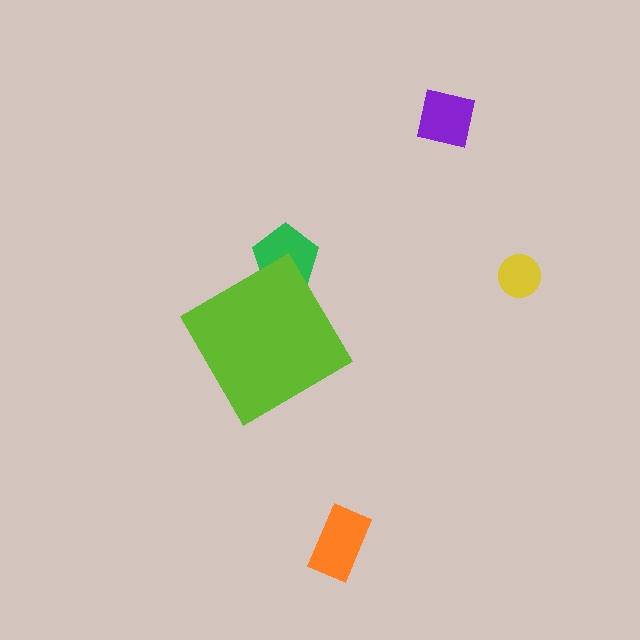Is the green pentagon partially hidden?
Yes, the green pentagon is partially hidden behind the lime diamond.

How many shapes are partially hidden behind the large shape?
1 shape is partially hidden.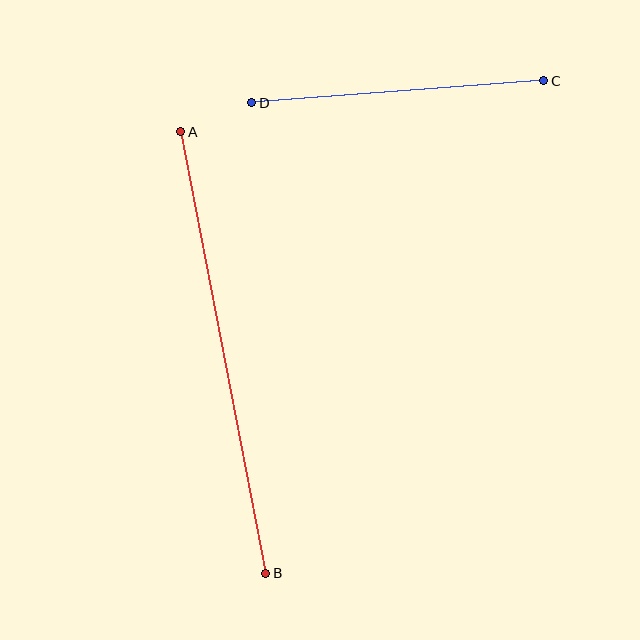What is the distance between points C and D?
The distance is approximately 293 pixels.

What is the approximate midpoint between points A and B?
The midpoint is at approximately (223, 353) pixels.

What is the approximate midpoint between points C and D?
The midpoint is at approximately (398, 92) pixels.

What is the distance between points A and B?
The distance is approximately 450 pixels.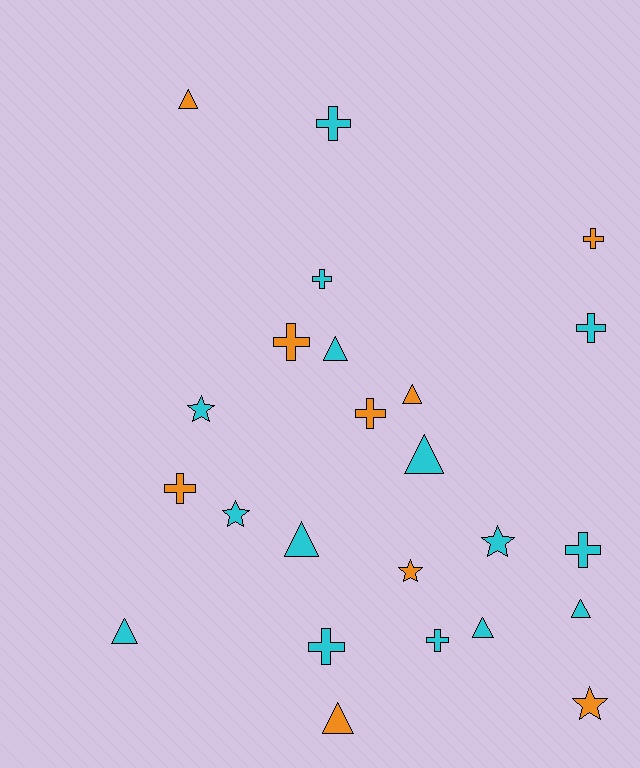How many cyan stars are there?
There are 3 cyan stars.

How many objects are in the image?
There are 24 objects.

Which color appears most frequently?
Cyan, with 15 objects.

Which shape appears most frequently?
Cross, with 10 objects.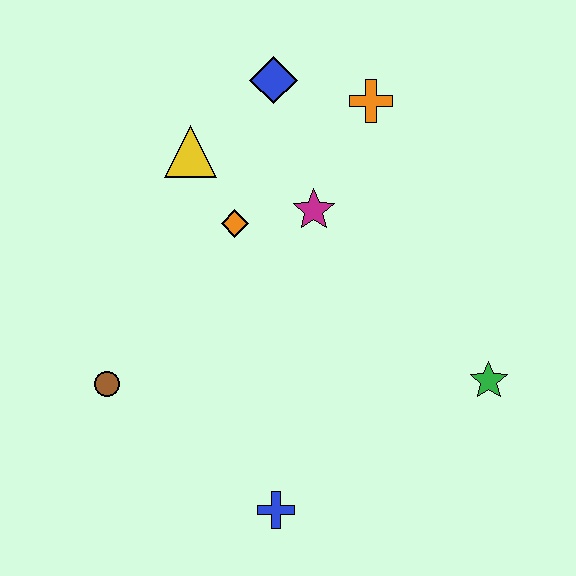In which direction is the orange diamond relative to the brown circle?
The orange diamond is above the brown circle.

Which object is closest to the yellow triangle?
The orange diamond is closest to the yellow triangle.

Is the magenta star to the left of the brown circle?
No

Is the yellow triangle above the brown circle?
Yes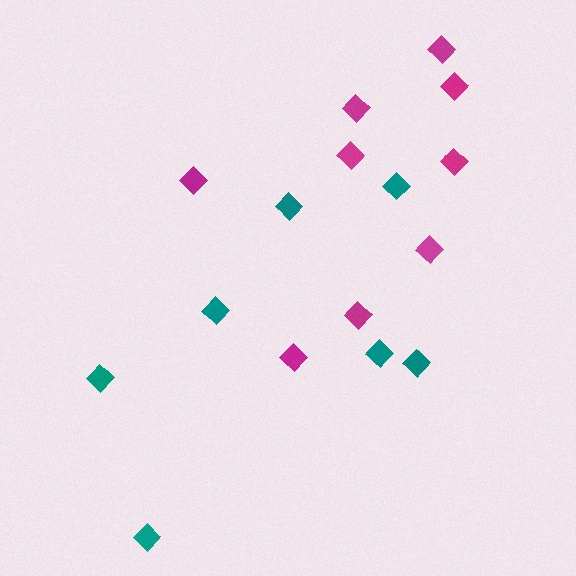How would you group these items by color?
There are 2 groups: one group of magenta diamonds (9) and one group of teal diamonds (7).